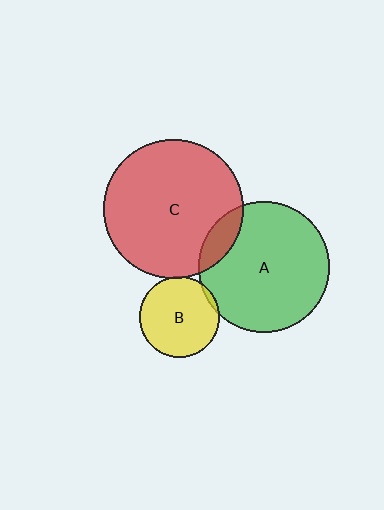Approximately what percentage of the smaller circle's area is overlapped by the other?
Approximately 5%.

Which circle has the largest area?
Circle C (red).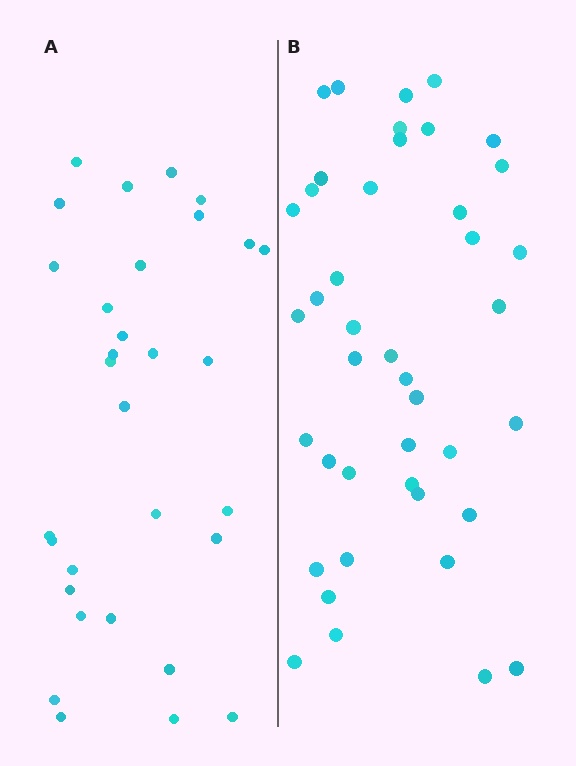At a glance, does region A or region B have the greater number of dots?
Region B (the right region) has more dots.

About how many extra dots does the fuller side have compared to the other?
Region B has roughly 12 or so more dots than region A.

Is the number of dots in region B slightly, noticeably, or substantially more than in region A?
Region B has noticeably more, but not dramatically so. The ratio is roughly 1.4 to 1.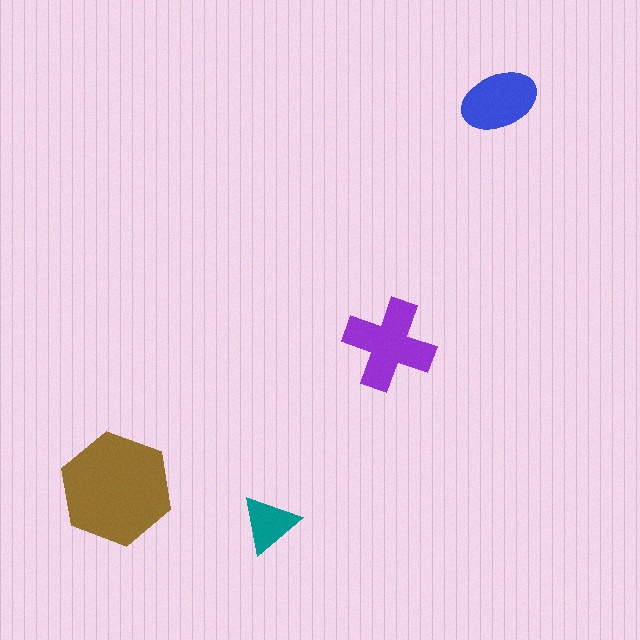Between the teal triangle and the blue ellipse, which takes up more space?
The blue ellipse.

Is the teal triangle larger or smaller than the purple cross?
Smaller.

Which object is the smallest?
The teal triangle.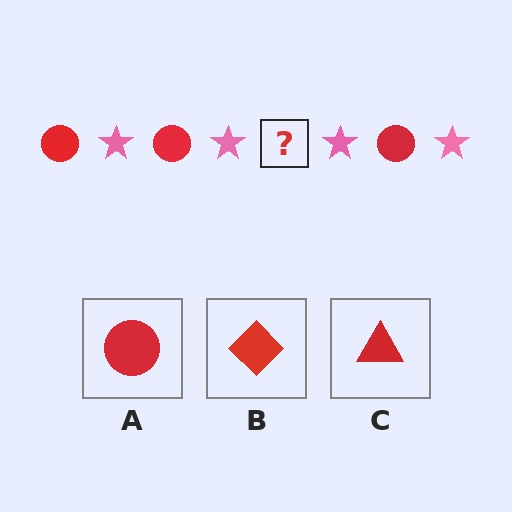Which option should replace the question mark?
Option A.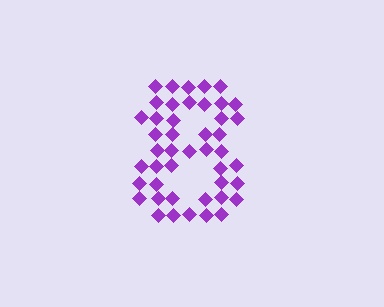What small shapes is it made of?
It is made of small diamonds.